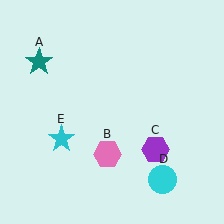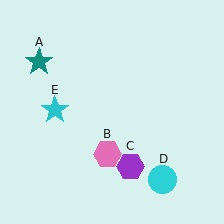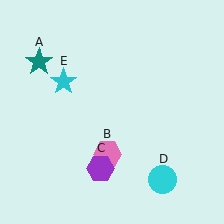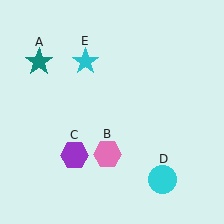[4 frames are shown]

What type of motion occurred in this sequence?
The purple hexagon (object C), cyan star (object E) rotated clockwise around the center of the scene.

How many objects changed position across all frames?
2 objects changed position: purple hexagon (object C), cyan star (object E).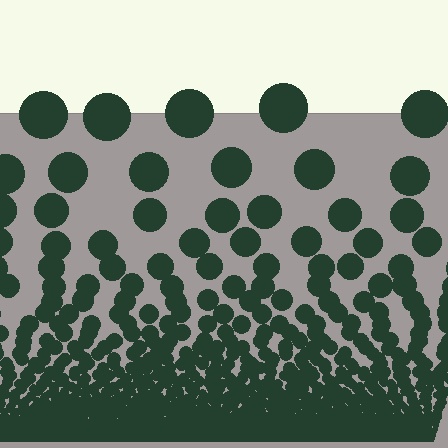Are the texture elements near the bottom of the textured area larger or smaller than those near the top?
Smaller. The gradient is inverted — elements near the bottom are smaller and denser.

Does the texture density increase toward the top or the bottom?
Density increases toward the bottom.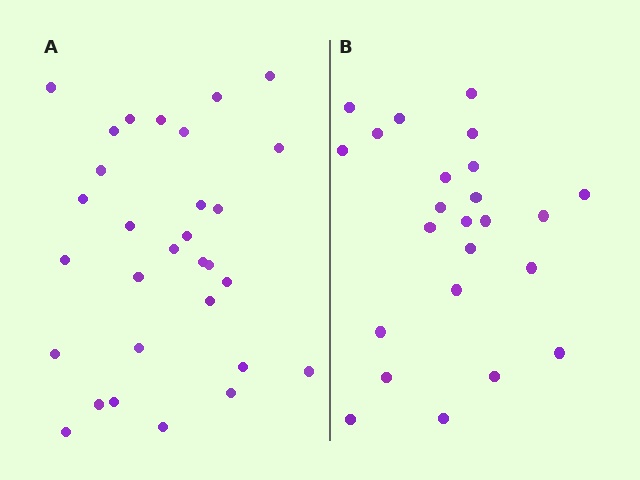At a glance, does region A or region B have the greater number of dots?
Region A (the left region) has more dots.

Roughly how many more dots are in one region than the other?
Region A has about 6 more dots than region B.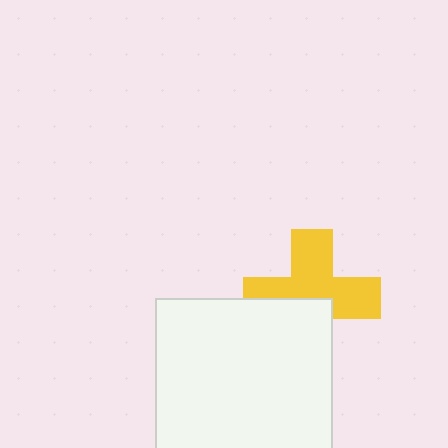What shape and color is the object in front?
The object in front is a white rectangle.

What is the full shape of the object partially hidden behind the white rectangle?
The partially hidden object is a yellow cross.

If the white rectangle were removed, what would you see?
You would see the complete yellow cross.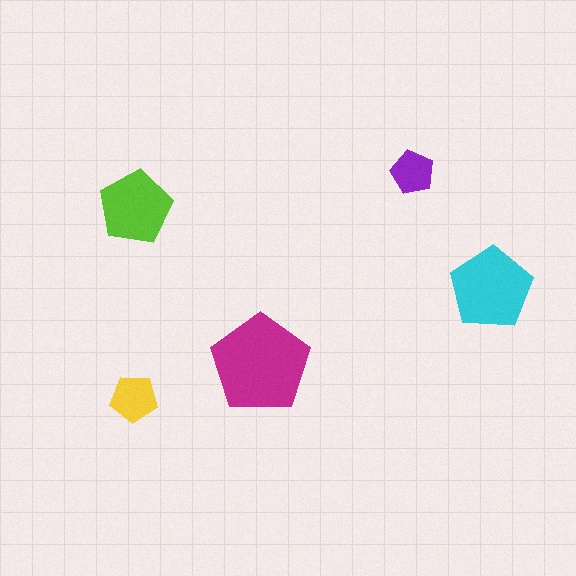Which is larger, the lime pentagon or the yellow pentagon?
The lime one.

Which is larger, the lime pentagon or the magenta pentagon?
The magenta one.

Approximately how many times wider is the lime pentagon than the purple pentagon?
About 1.5 times wider.